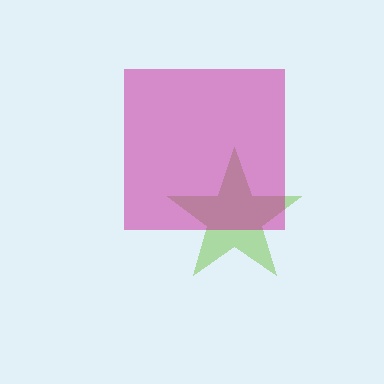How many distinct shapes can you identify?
There are 2 distinct shapes: a lime star, a magenta square.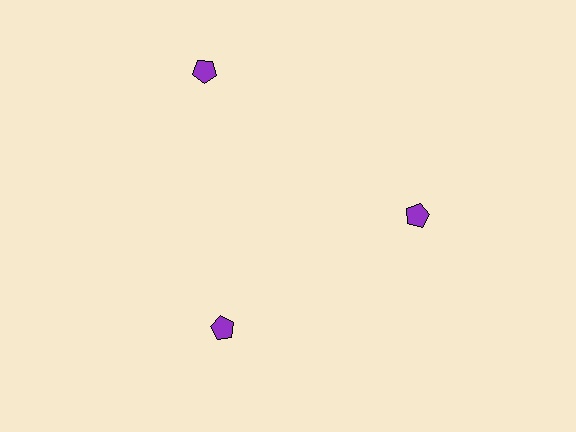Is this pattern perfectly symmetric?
No. The 3 purple pentagons are arranged in a ring, but one element near the 11 o'clock position is pushed outward from the center, breaking the 3-fold rotational symmetry.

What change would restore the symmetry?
The symmetry would be restored by moving it inward, back onto the ring so that all 3 pentagons sit at equal angles and equal distance from the center.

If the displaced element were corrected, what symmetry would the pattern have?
It would have 3-fold rotational symmetry — the pattern would map onto itself every 120 degrees.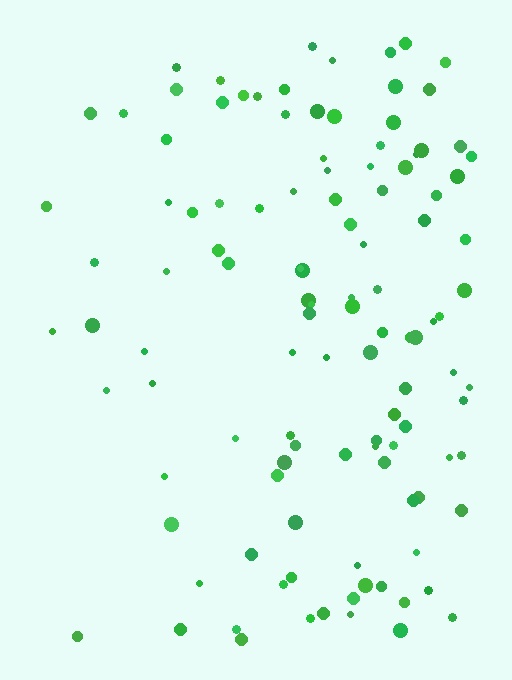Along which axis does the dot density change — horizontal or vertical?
Horizontal.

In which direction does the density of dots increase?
From left to right, with the right side densest.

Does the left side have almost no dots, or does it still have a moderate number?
Still a moderate number, just noticeably fewer than the right.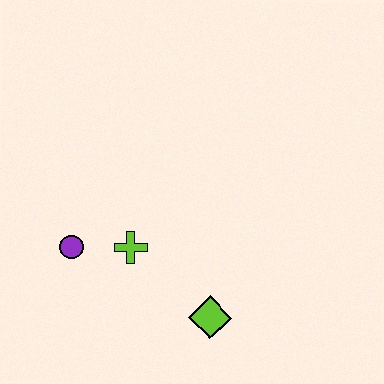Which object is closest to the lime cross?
The purple circle is closest to the lime cross.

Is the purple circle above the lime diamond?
Yes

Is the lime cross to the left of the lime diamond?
Yes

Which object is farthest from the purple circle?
The lime diamond is farthest from the purple circle.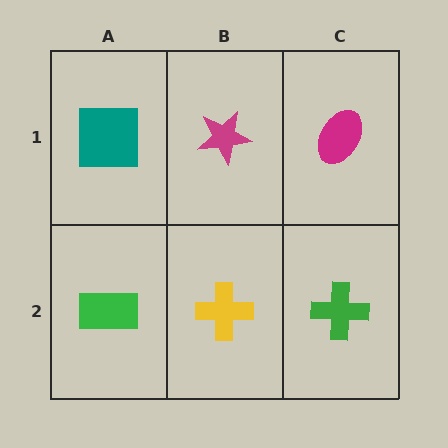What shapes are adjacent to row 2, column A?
A teal square (row 1, column A), a yellow cross (row 2, column B).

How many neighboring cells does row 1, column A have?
2.